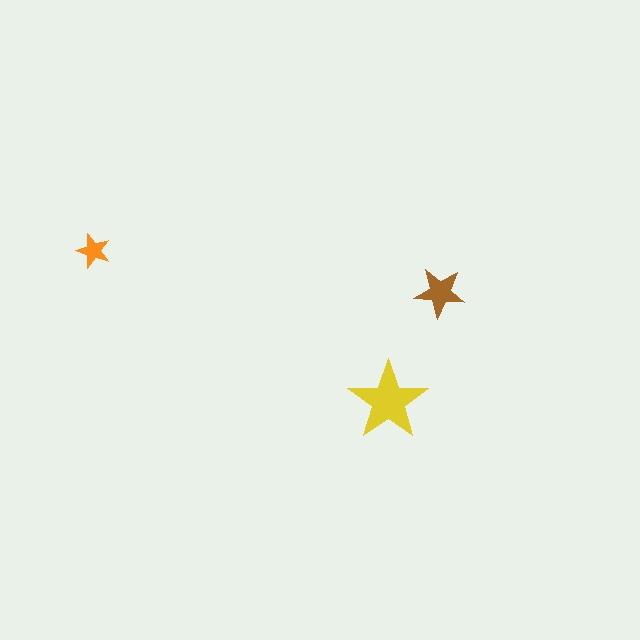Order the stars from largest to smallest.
the yellow one, the brown one, the orange one.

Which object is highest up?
The orange star is topmost.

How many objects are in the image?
There are 3 objects in the image.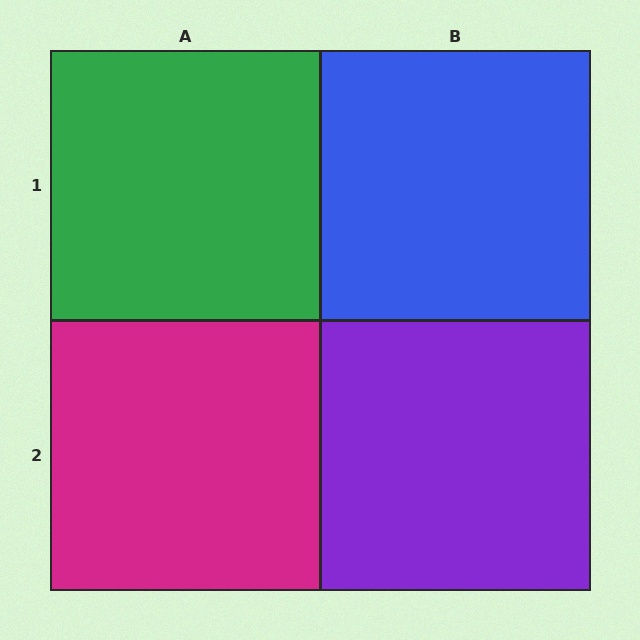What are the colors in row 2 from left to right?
Magenta, purple.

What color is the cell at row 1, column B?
Blue.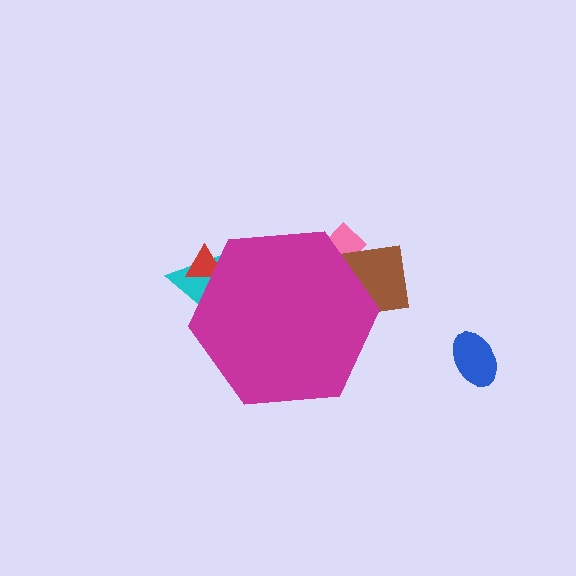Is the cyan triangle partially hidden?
Yes, the cyan triangle is partially hidden behind the magenta hexagon.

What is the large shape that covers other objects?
A magenta hexagon.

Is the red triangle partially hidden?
Yes, the red triangle is partially hidden behind the magenta hexagon.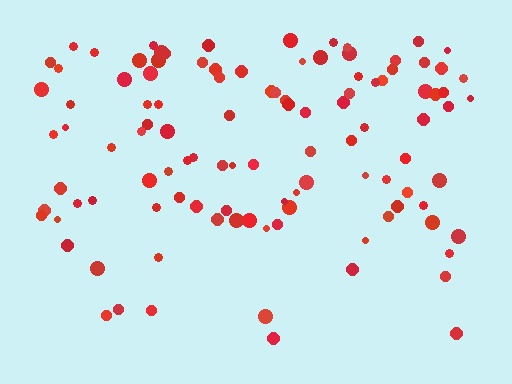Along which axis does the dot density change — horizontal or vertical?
Vertical.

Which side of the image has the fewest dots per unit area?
The bottom.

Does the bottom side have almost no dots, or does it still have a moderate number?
Still a moderate number, just noticeably fewer than the top.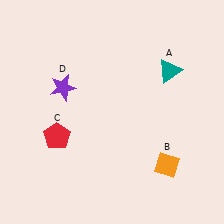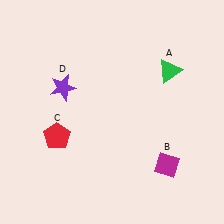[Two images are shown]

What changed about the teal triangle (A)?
In Image 1, A is teal. In Image 2, it changed to green.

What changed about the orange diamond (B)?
In Image 1, B is orange. In Image 2, it changed to magenta.